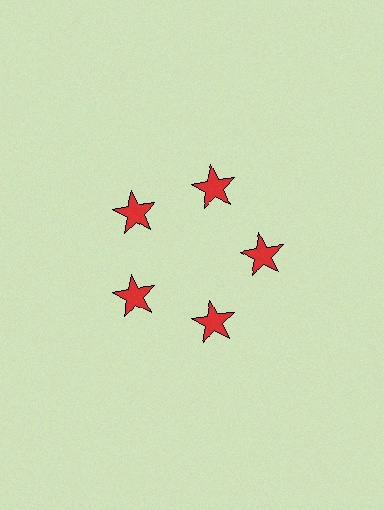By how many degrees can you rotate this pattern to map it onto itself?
The pattern maps onto itself every 72 degrees of rotation.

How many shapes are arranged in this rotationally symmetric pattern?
There are 5 shapes, arranged in 5 groups of 1.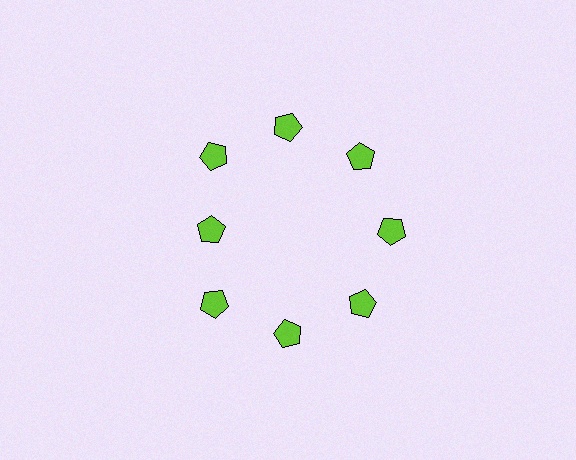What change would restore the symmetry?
The symmetry would be restored by moving it outward, back onto the ring so that all 8 pentagons sit at equal angles and equal distance from the center.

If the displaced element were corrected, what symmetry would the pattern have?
It would have 8-fold rotational symmetry — the pattern would map onto itself every 45 degrees.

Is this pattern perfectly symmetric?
No. The 8 lime pentagons are arranged in a ring, but one element near the 9 o'clock position is pulled inward toward the center, breaking the 8-fold rotational symmetry.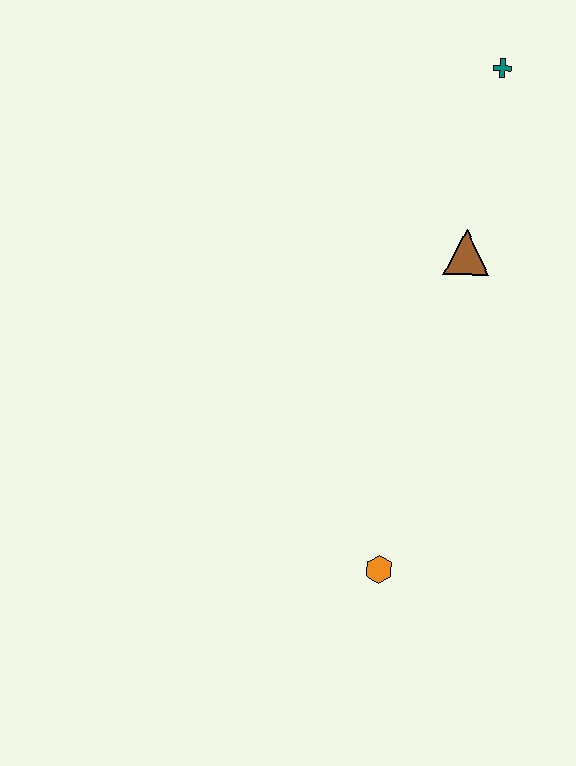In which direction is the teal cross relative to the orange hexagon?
The teal cross is above the orange hexagon.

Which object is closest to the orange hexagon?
The brown triangle is closest to the orange hexagon.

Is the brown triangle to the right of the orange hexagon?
Yes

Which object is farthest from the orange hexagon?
The teal cross is farthest from the orange hexagon.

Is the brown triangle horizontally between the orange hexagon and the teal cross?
Yes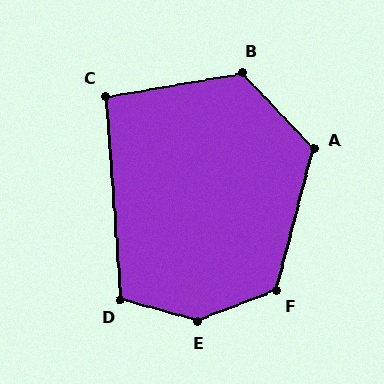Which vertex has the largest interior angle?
E, at approximately 143 degrees.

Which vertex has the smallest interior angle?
C, at approximately 95 degrees.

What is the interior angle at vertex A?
Approximately 122 degrees (obtuse).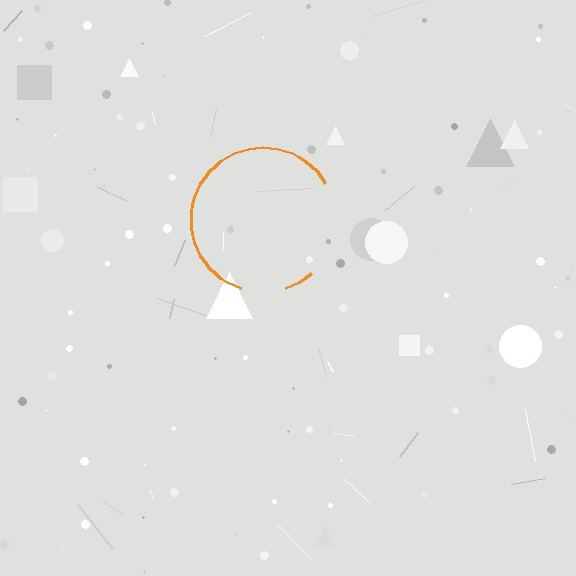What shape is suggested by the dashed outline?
The dashed outline suggests a circle.